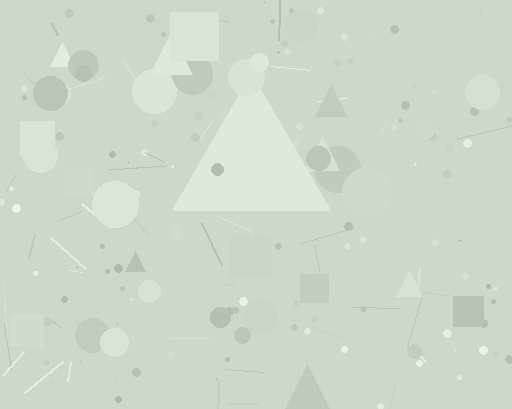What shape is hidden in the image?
A triangle is hidden in the image.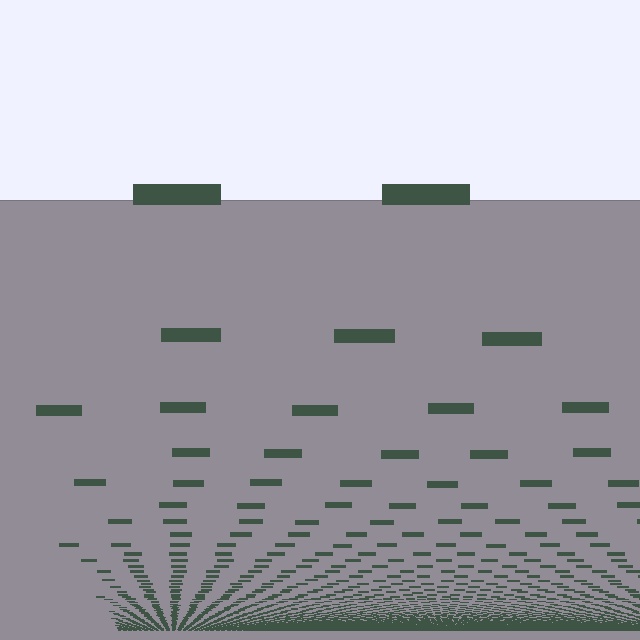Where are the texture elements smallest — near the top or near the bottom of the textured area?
Near the bottom.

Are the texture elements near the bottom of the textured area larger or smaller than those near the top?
Smaller. The gradient is inverted — elements near the bottom are smaller and denser.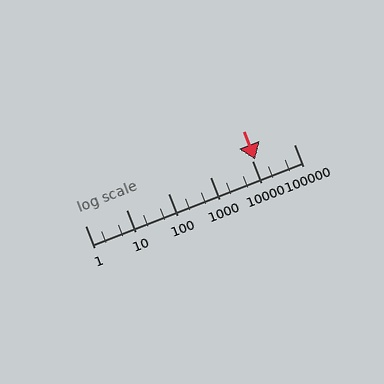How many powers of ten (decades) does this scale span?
The scale spans 5 decades, from 1 to 100000.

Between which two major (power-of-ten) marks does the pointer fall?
The pointer is between 10000 and 100000.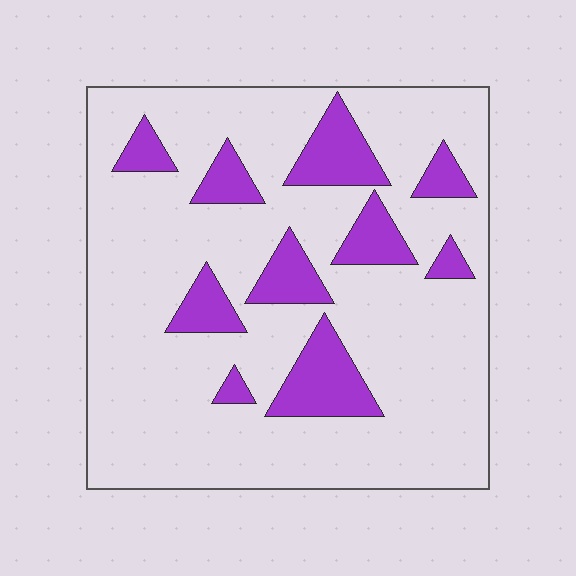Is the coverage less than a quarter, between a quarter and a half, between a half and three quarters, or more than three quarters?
Less than a quarter.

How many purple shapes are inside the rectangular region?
10.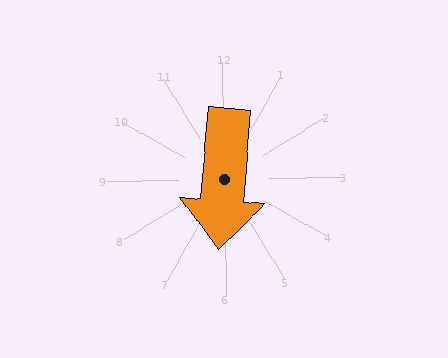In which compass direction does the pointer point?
South.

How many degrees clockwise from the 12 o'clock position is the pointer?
Approximately 185 degrees.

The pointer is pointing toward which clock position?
Roughly 6 o'clock.